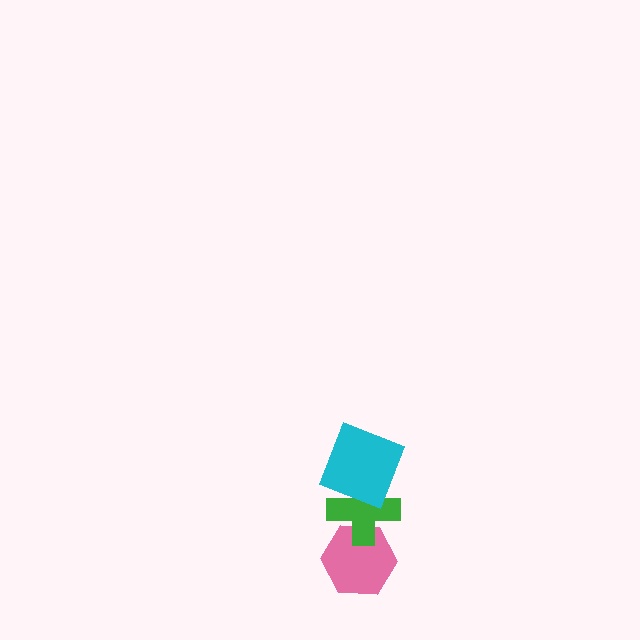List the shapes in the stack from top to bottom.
From top to bottom: the cyan square, the green cross, the pink hexagon.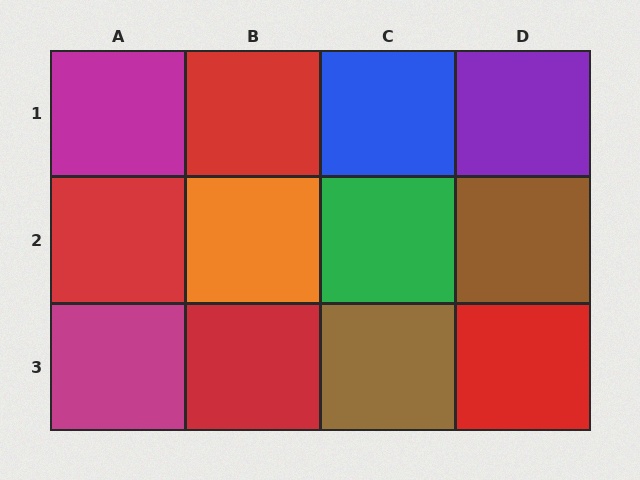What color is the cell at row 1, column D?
Purple.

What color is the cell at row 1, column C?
Blue.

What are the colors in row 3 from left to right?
Magenta, red, brown, red.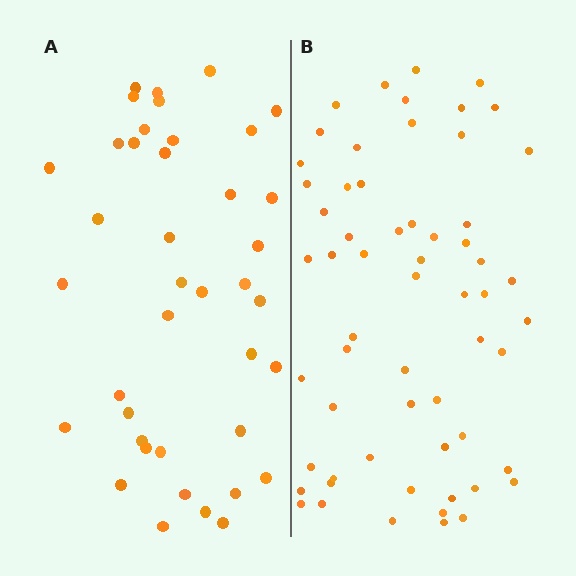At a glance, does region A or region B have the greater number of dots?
Region B (the right region) has more dots.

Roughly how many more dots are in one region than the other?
Region B has approximately 20 more dots than region A.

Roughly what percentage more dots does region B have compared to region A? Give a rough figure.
About 50% more.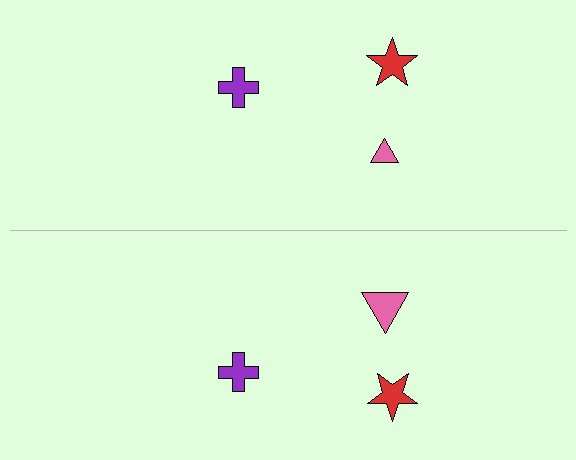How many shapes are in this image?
There are 6 shapes in this image.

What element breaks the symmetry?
The pink triangle on the bottom side has a different size than its mirror counterpart.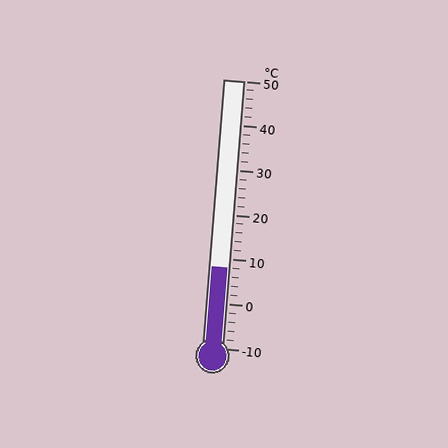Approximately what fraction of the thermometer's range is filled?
The thermometer is filled to approximately 30% of its range.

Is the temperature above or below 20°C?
The temperature is below 20°C.